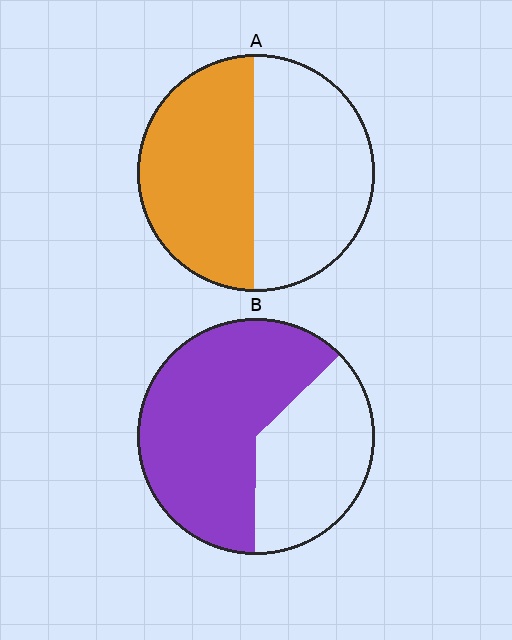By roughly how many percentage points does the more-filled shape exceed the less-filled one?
By roughly 15 percentage points (B over A).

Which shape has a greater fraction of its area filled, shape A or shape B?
Shape B.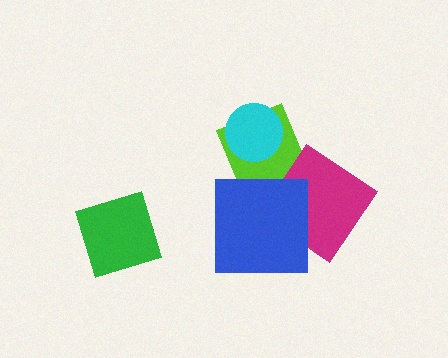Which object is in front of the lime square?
The cyan circle is in front of the lime square.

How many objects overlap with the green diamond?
0 objects overlap with the green diamond.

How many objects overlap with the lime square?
1 object overlaps with the lime square.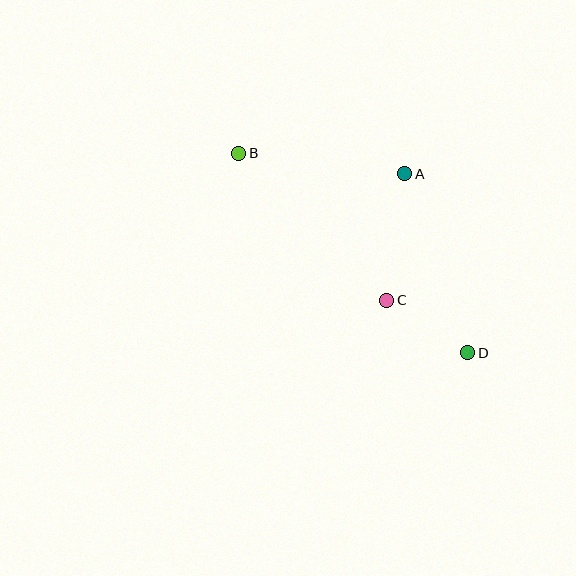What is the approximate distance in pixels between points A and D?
The distance between A and D is approximately 190 pixels.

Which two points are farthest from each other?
Points B and D are farthest from each other.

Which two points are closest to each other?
Points C and D are closest to each other.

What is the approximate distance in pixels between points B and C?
The distance between B and C is approximately 209 pixels.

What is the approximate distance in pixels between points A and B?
The distance between A and B is approximately 167 pixels.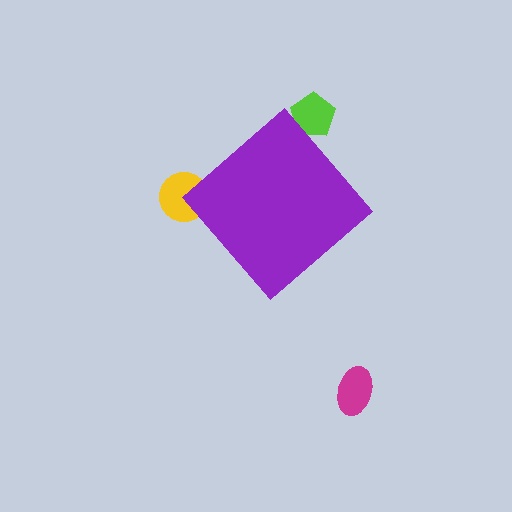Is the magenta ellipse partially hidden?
No, the magenta ellipse is fully visible.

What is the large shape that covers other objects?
A purple diamond.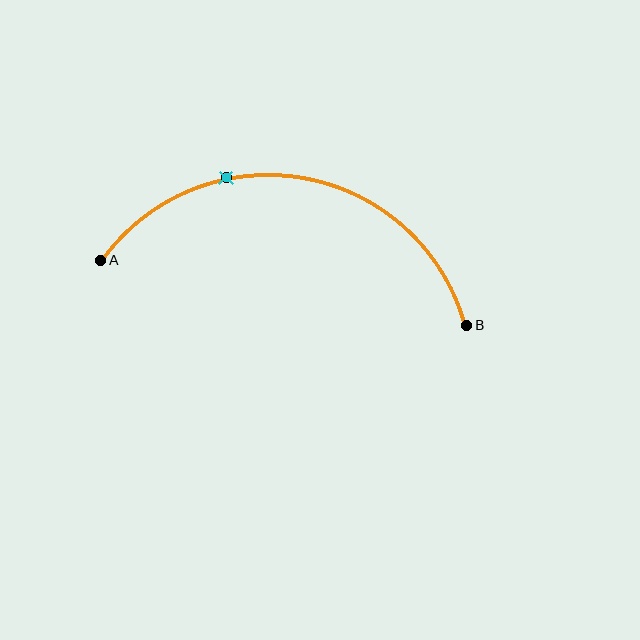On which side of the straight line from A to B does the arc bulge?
The arc bulges above the straight line connecting A and B.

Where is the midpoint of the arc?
The arc midpoint is the point on the curve farthest from the straight line joining A and B. It sits above that line.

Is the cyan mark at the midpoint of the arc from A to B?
No. The cyan mark lies on the arc but is closer to endpoint A. The arc midpoint would be at the point on the curve equidistant along the arc from both A and B.